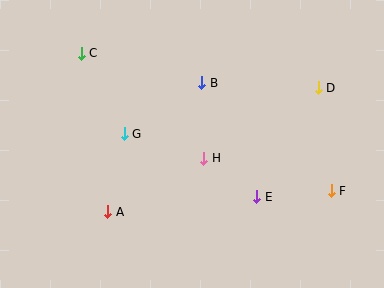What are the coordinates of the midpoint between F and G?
The midpoint between F and G is at (228, 162).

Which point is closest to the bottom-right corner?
Point F is closest to the bottom-right corner.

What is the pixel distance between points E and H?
The distance between E and H is 65 pixels.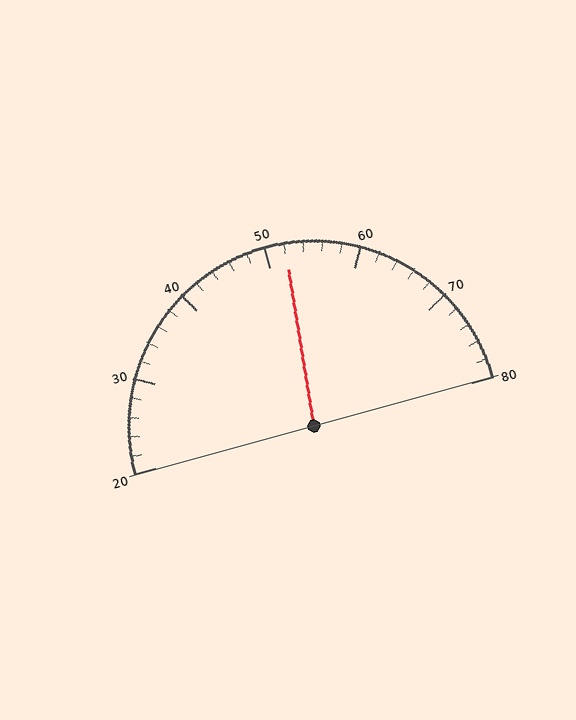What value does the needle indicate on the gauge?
The needle indicates approximately 52.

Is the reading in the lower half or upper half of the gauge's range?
The reading is in the upper half of the range (20 to 80).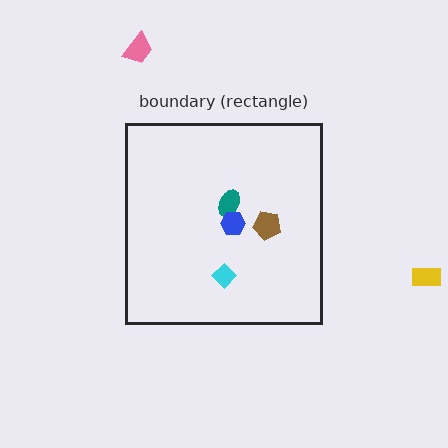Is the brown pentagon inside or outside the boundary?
Inside.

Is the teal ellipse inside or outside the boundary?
Inside.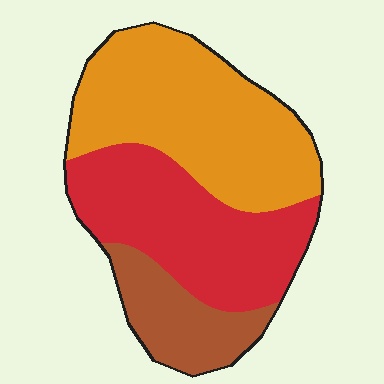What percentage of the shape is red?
Red takes up between a third and a half of the shape.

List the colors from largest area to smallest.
From largest to smallest: orange, red, brown.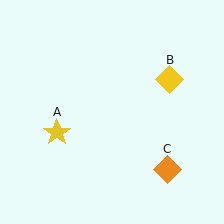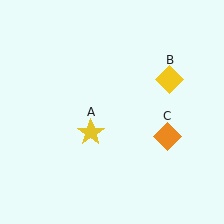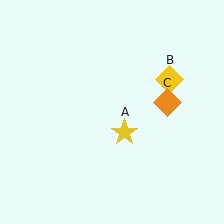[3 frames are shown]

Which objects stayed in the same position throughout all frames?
Yellow diamond (object B) remained stationary.